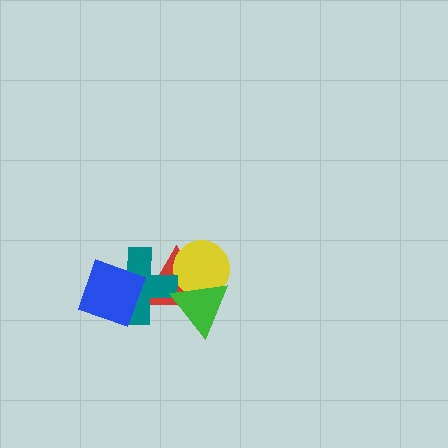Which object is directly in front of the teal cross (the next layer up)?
The blue square is directly in front of the teal cross.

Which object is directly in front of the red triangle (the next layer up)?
The yellow circle is directly in front of the red triangle.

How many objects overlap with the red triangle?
3 objects overlap with the red triangle.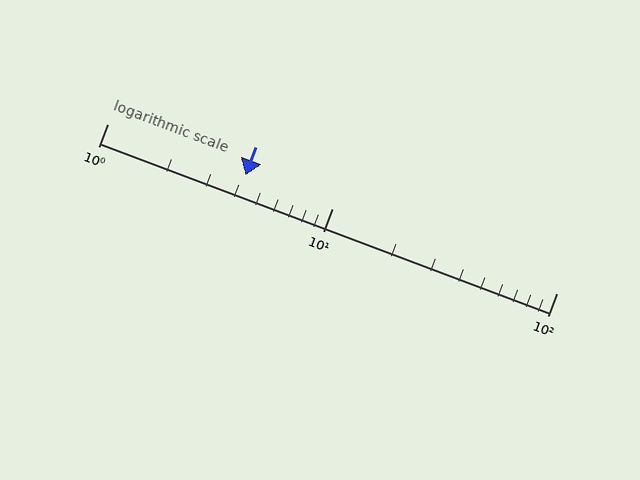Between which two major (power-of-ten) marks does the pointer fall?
The pointer is between 1 and 10.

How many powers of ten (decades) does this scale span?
The scale spans 2 decades, from 1 to 100.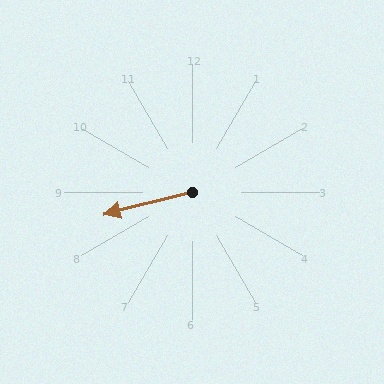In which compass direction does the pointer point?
West.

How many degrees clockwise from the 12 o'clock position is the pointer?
Approximately 256 degrees.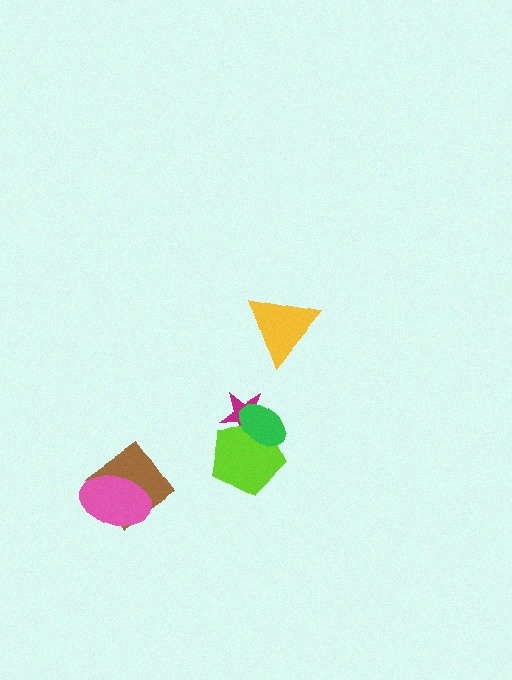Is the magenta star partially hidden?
Yes, it is partially covered by another shape.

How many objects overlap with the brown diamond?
1 object overlaps with the brown diamond.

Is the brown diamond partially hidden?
Yes, it is partially covered by another shape.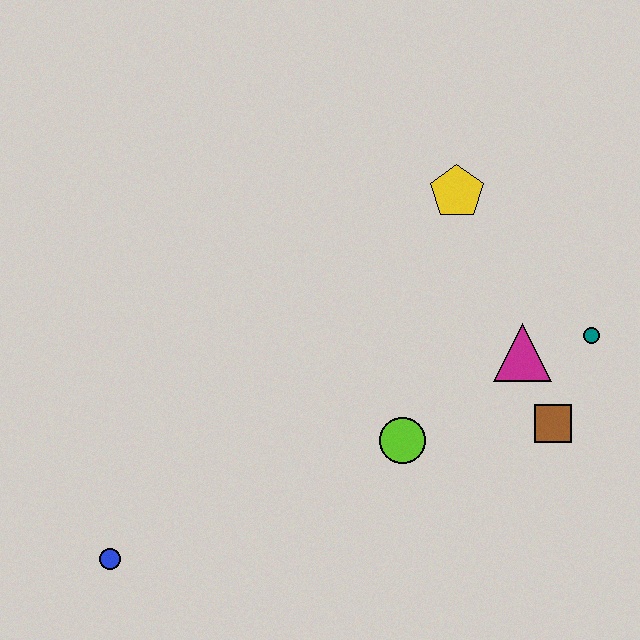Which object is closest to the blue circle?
The lime circle is closest to the blue circle.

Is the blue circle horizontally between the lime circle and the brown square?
No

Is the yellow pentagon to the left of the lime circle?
No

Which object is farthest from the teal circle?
The blue circle is farthest from the teal circle.